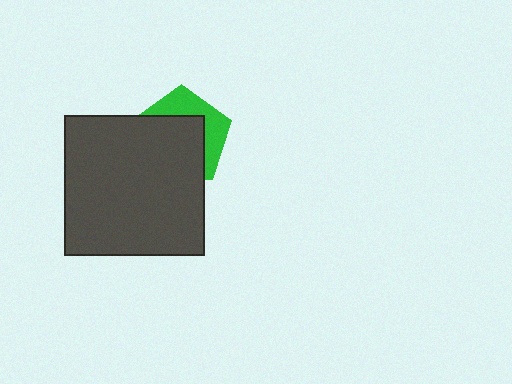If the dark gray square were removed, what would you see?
You would see the complete green pentagon.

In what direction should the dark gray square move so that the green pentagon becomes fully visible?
The dark gray square should move toward the lower-left. That is the shortest direction to clear the overlap and leave the green pentagon fully visible.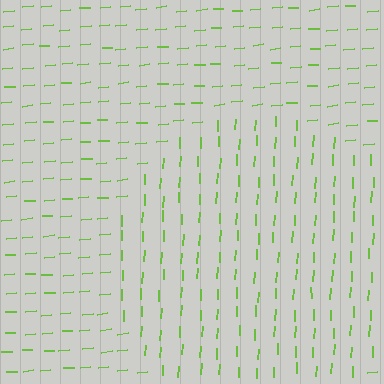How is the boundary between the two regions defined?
The boundary is defined purely by a change in line orientation (approximately 82 degrees difference). All lines are the same color and thickness.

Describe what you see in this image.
The image is filled with small lime line segments. A circle region in the image has lines oriented differently from the surrounding lines, creating a visible texture boundary.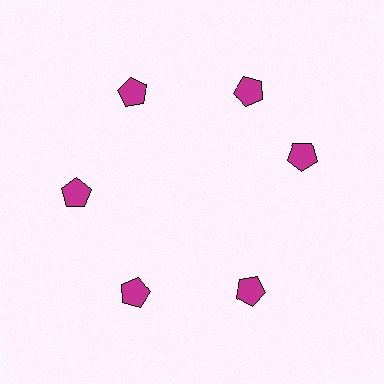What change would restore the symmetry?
The symmetry would be restored by rotating it back into even spacing with its neighbors so that all 6 pentagons sit at equal angles and equal distance from the center.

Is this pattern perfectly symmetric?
No. The 6 magenta pentagons are arranged in a ring, but one element near the 3 o'clock position is rotated out of alignment along the ring, breaking the 6-fold rotational symmetry.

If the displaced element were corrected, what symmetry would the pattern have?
It would have 6-fold rotational symmetry — the pattern would map onto itself every 60 degrees.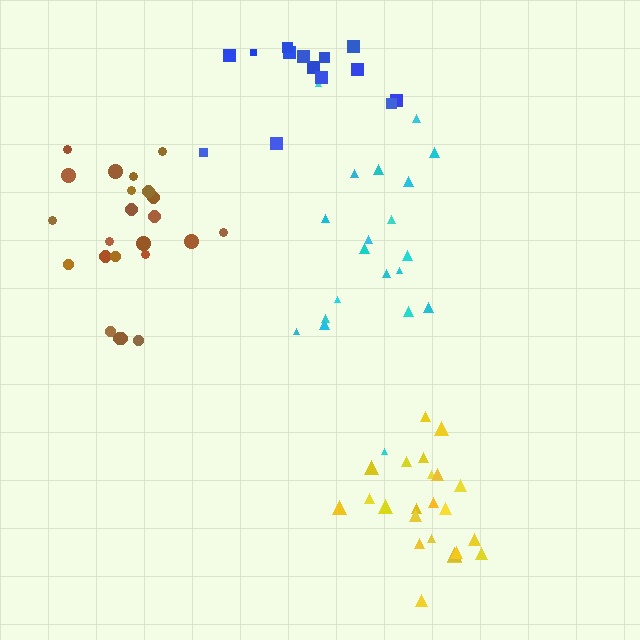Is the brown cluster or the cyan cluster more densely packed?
Brown.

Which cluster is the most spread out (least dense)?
Cyan.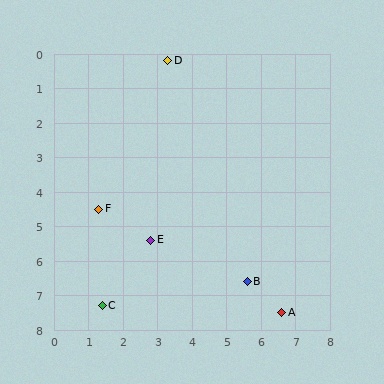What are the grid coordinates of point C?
Point C is at approximately (1.4, 7.3).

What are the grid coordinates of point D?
Point D is at approximately (3.3, 0.2).